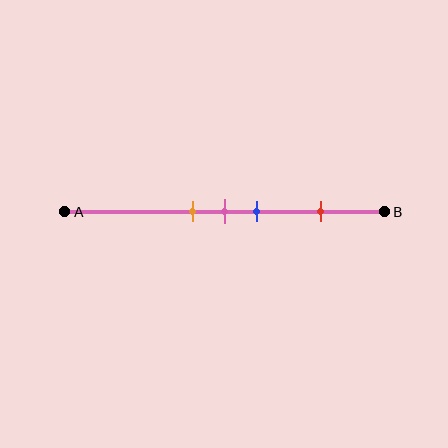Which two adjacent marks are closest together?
The orange and pink marks are the closest adjacent pair.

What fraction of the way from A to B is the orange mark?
The orange mark is approximately 40% (0.4) of the way from A to B.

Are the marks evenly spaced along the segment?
No, the marks are not evenly spaced.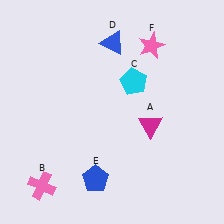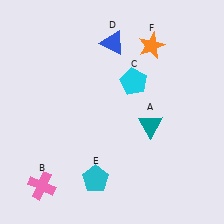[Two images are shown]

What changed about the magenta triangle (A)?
In Image 1, A is magenta. In Image 2, it changed to teal.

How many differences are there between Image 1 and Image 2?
There are 3 differences between the two images.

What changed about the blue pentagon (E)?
In Image 1, E is blue. In Image 2, it changed to cyan.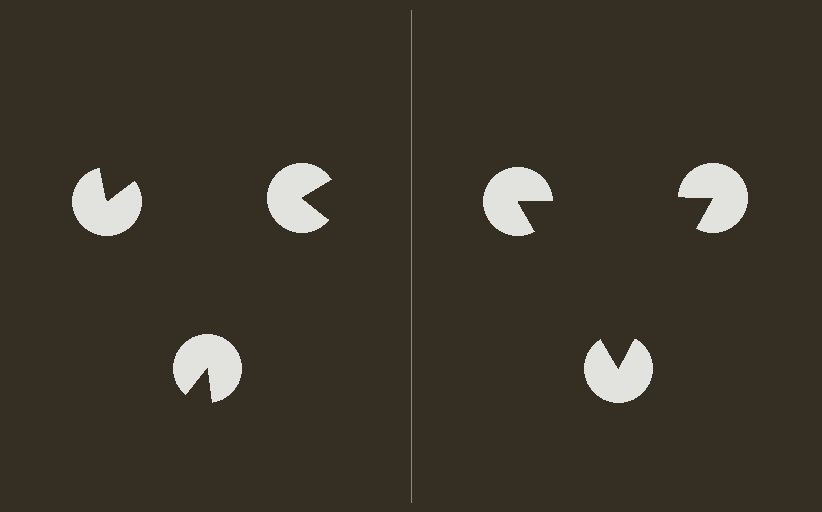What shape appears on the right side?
An illusory triangle.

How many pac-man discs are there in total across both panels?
6 — 3 on each side.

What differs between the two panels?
The pac-man discs are positioned identically on both sides; only the wedge orientations differ. On the right they align to a triangle; on the left they are misaligned.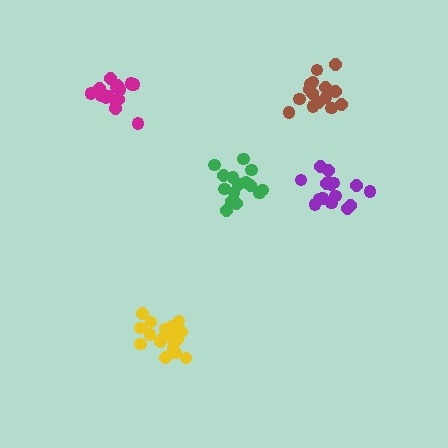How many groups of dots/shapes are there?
There are 5 groups.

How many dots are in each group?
Group 1: 20 dots, Group 2: 17 dots, Group 3: 15 dots, Group 4: 16 dots, Group 5: 17 dots (85 total).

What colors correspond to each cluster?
The clusters are colored: yellow, magenta, green, brown, purple.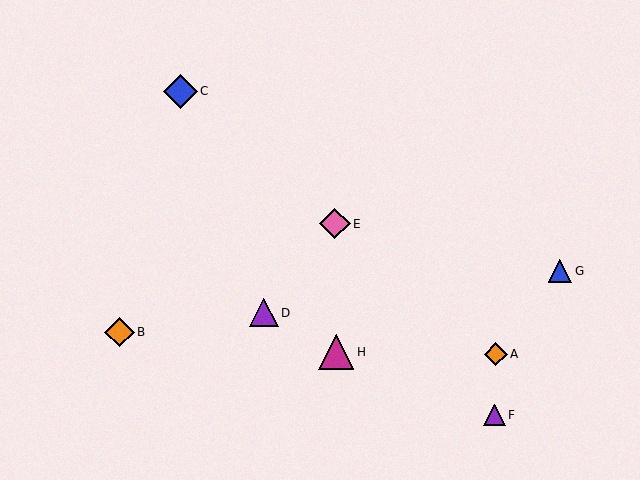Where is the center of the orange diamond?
The center of the orange diamond is at (119, 332).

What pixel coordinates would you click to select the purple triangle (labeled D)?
Click at (264, 313) to select the purple triangle D.